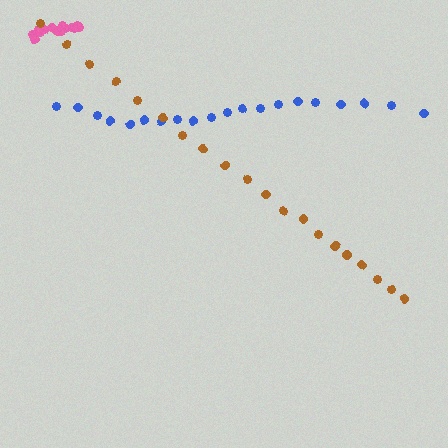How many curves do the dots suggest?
There are 3 distinct paths.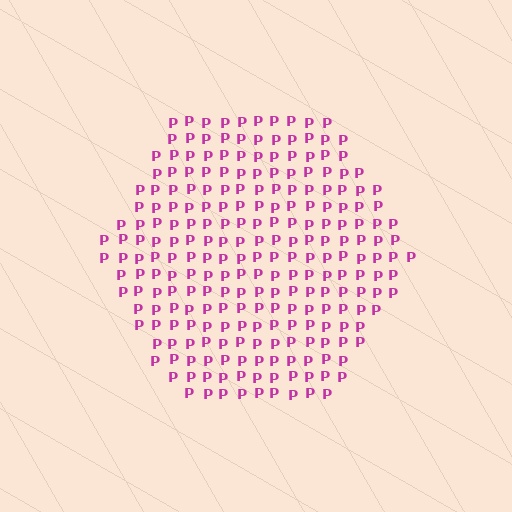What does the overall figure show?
The overall figure shows a hexagon.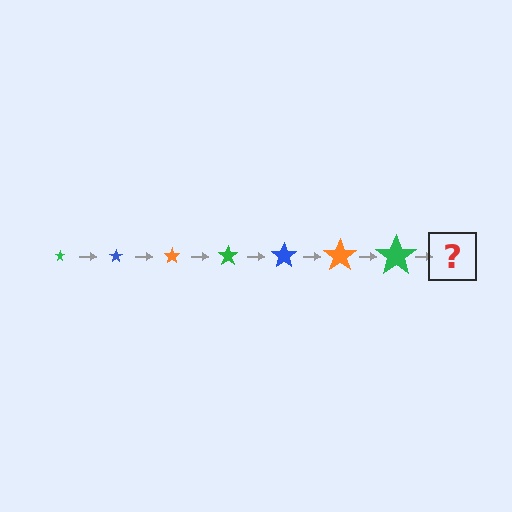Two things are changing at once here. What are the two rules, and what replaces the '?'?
The two rules are that the star grows larger each step and the color cycles through green, blue, and orange. The '?' should be a blue star, larger than the previous one.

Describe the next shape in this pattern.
It should be a blue star, larger than the previous one.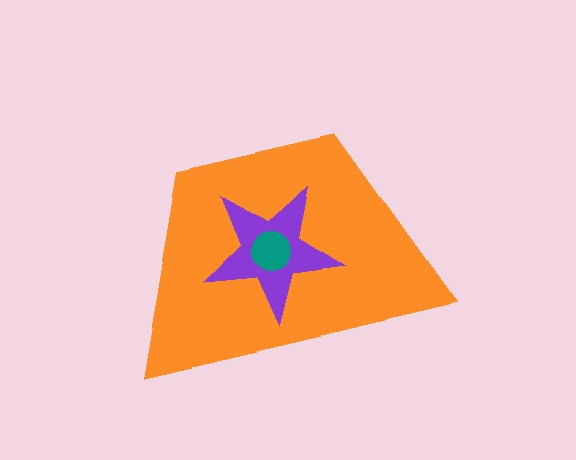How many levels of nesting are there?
3.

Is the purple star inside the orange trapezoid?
Yes.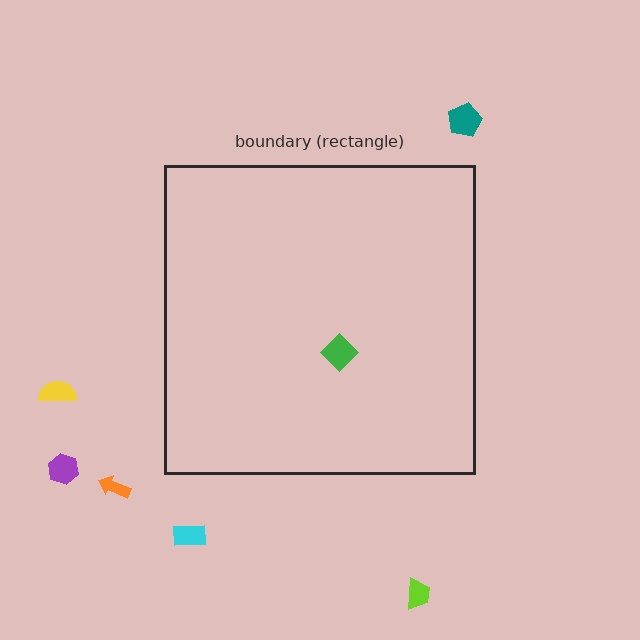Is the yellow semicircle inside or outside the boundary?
Outside.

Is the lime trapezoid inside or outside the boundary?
Outside.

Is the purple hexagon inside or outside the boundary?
Outside.